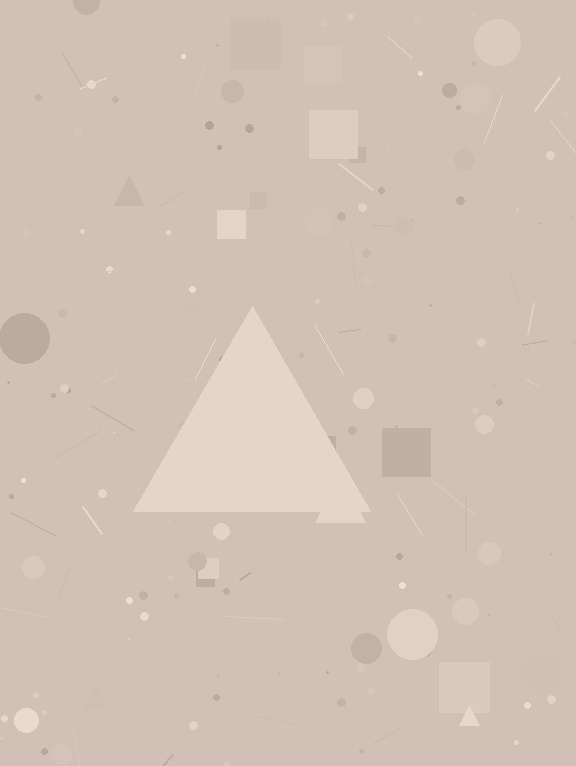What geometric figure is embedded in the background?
A triangle is embedded in the background.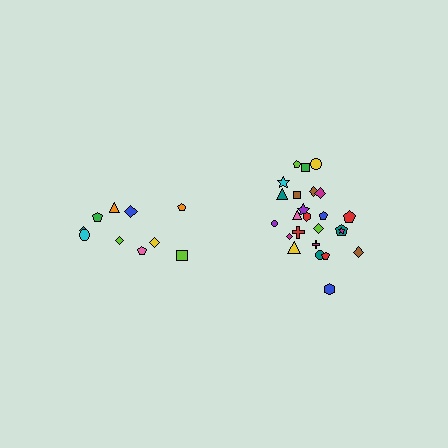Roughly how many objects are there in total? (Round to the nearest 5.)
Roughly 35 objects in total.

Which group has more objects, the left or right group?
The right group.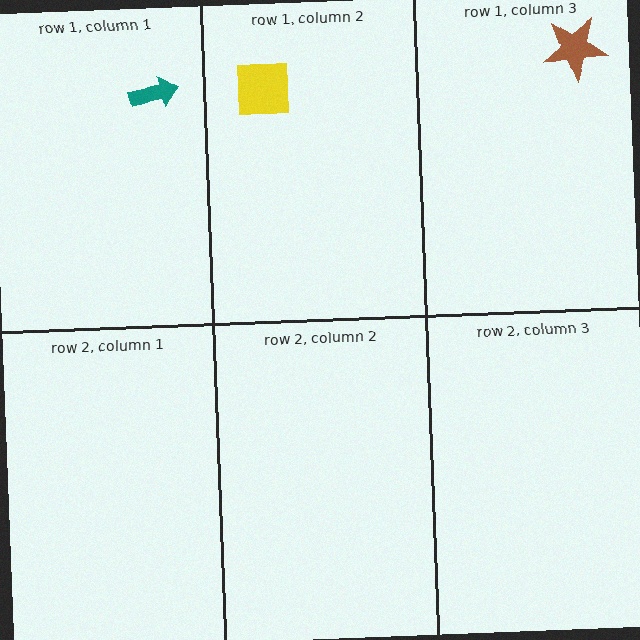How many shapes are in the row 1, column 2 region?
1.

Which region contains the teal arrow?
The row 1, column 1 region.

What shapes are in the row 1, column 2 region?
The yellow square.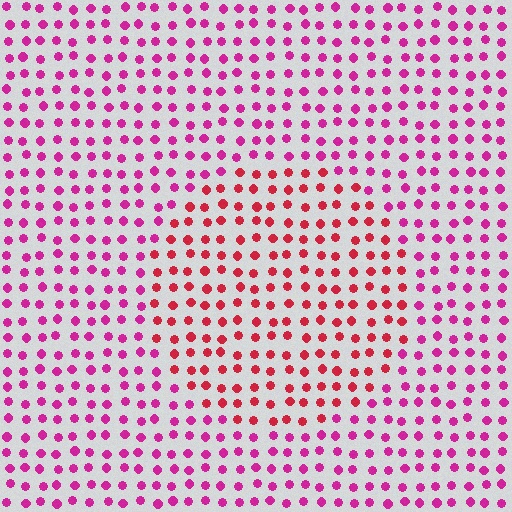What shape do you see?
I see a circle.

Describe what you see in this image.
The image is filled with small magenta elements in a uniform arrangement. A circle-shaped region is visible where the elements are tinted to a slightly different hue, forming a subtle color boundary.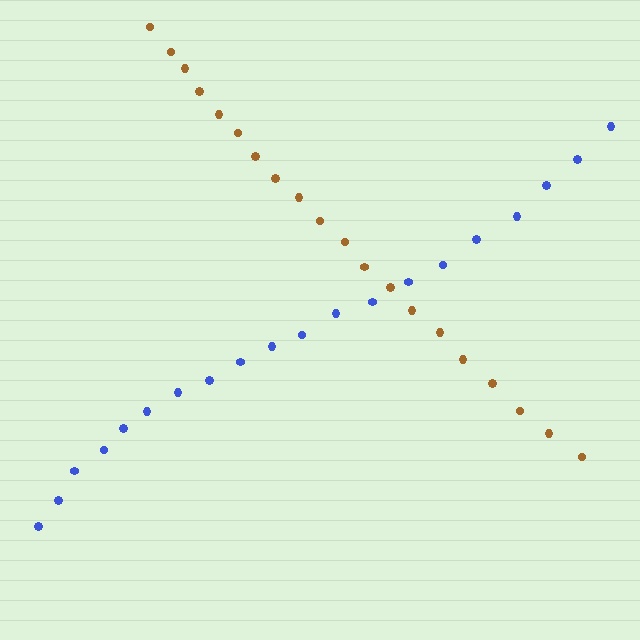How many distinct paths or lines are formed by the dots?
There are 2 distinct paths.